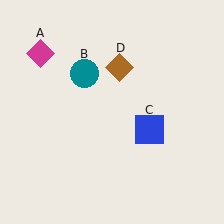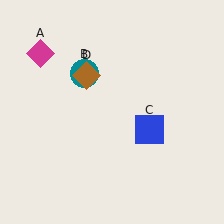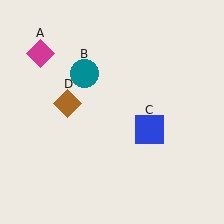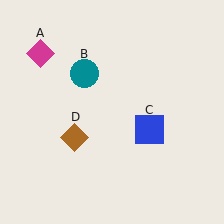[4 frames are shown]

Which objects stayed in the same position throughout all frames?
Magenta diamond (object A) and teal circle (object B) and blue square (object C) remained stationary.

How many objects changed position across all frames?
1 object changed position: brown diamond (object D).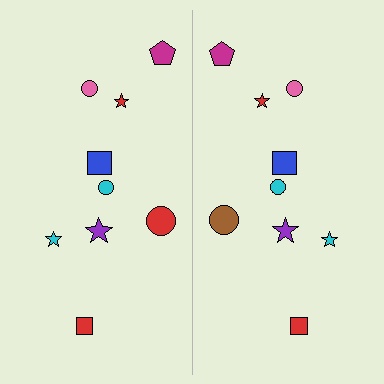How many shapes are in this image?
There are 18 shapes in this image.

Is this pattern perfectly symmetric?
No, the pattern is not perfectly symmetric. The brown circle on the right side breaks the symmetry — its mirror counterpart is red.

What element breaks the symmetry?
The brown circle on the right side breaks the symmetry — its mirror counterpart is red.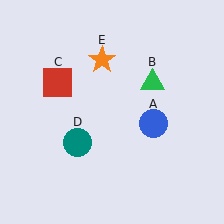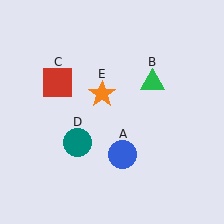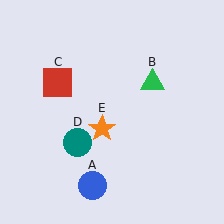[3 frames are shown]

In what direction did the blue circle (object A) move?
The blue circle (object A) moved down and to the left.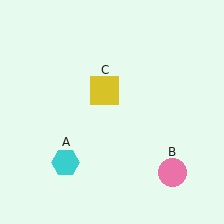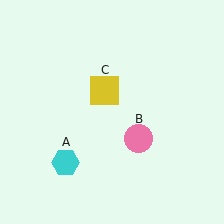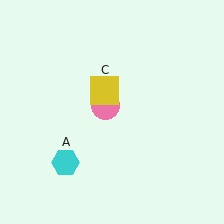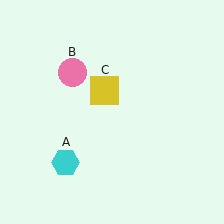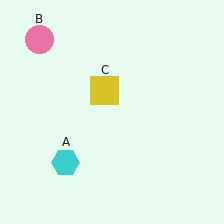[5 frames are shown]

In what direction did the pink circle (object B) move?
The pink circle (object B) moved up and to the left.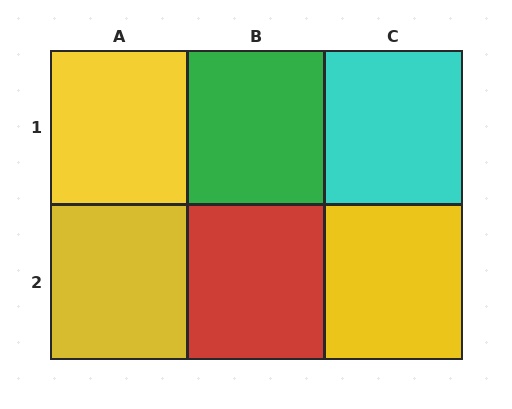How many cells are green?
1 cell is green.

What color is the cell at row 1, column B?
Green.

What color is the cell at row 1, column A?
Yellow.